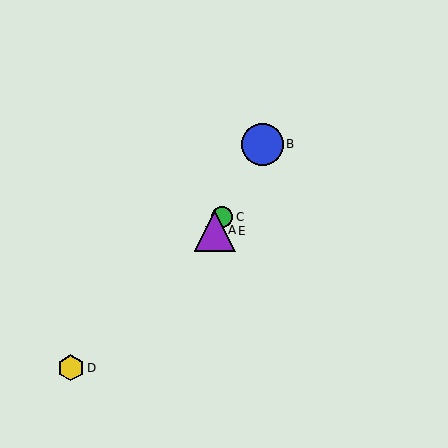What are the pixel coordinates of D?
Object D is at (71, 368).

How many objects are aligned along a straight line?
4 objects (A, B, C, E) are aligned along a straight line.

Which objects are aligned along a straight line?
Objects A, B, C, E are aligned along a straight line.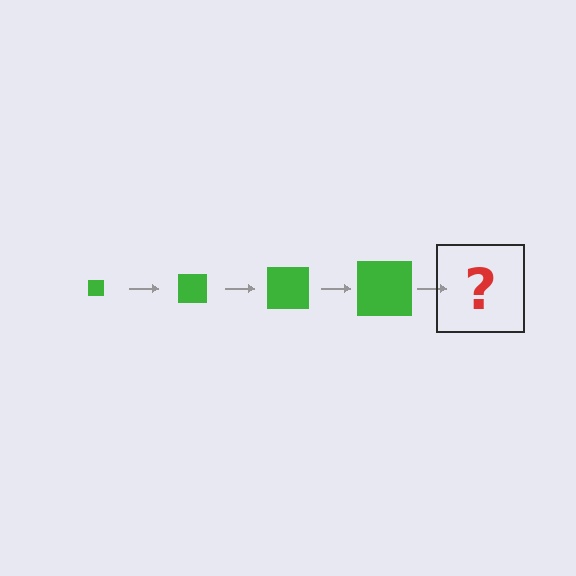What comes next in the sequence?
The next element should be a green square, larger than the previous one.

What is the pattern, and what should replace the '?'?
The pattern is that the square gets progressively larger each step. The '?' should be a green square, larger than the previous one.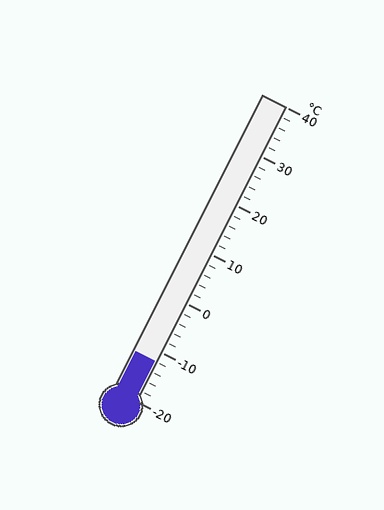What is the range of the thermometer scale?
The thermometer scale ranges from -20°C to 40°C.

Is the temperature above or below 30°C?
The temperature is below 30°C.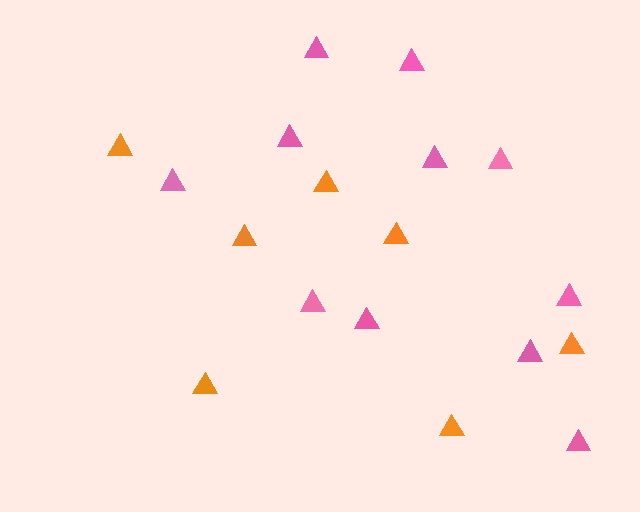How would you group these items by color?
There are 2 groups: one group of orange triangles (7) and one group of pink triangles (11).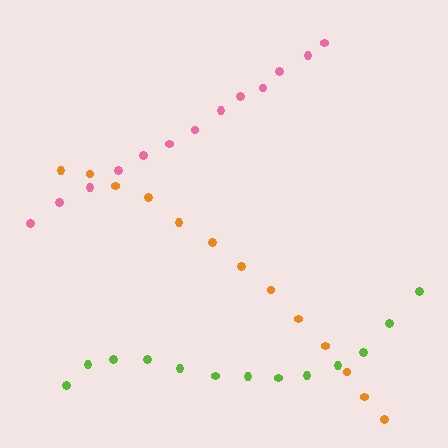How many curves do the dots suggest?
There are 3 distinct paths.